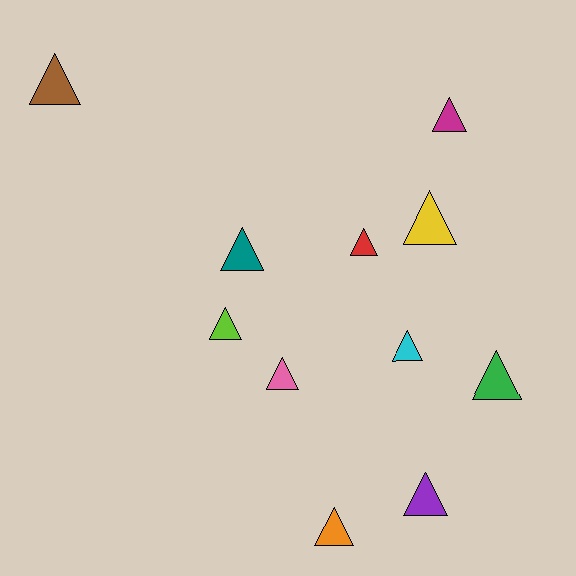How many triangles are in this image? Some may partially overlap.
There are 11 triangles.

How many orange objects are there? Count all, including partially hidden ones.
There is 1 orange object.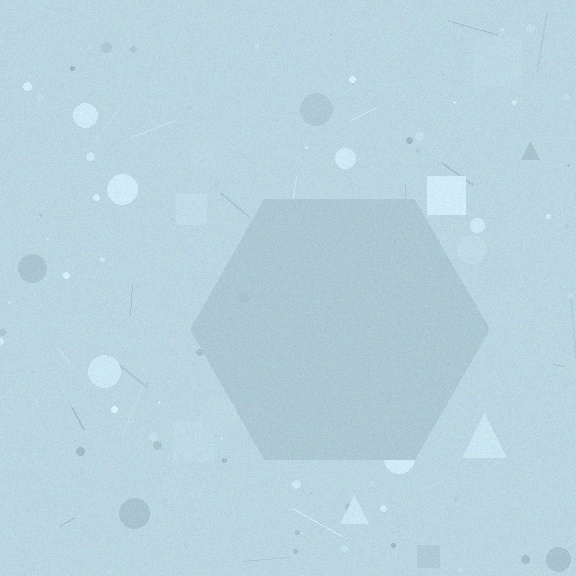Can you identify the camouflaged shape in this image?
The camouflaged shape is a hexagon.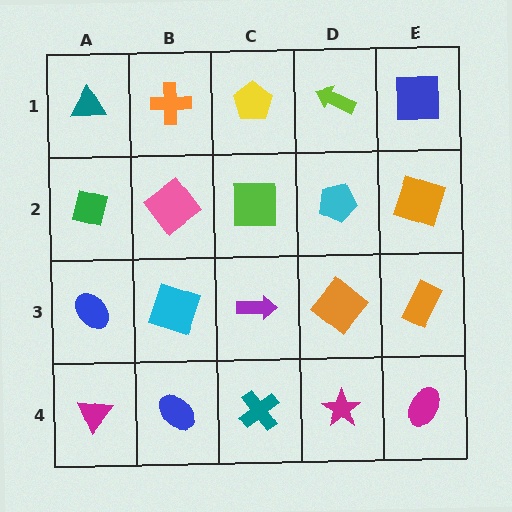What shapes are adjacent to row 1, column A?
A green square (row 2, column A), an orange cross (row 1, column B).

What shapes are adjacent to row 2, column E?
A blue square (row 1, column E), an orange rectangle (row 3, column E), a cyan pentagon (row 2, column D).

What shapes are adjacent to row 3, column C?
A lime square (row 2, column C), a teal cross (row 4, column C), a cyan square (row 3, column B), an orange diamond (row 3, column D).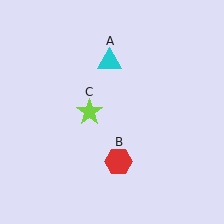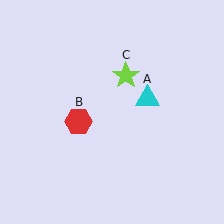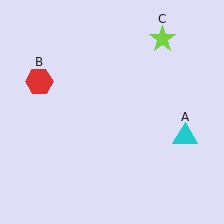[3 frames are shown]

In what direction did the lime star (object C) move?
The lime star (object C) moved up and to the right.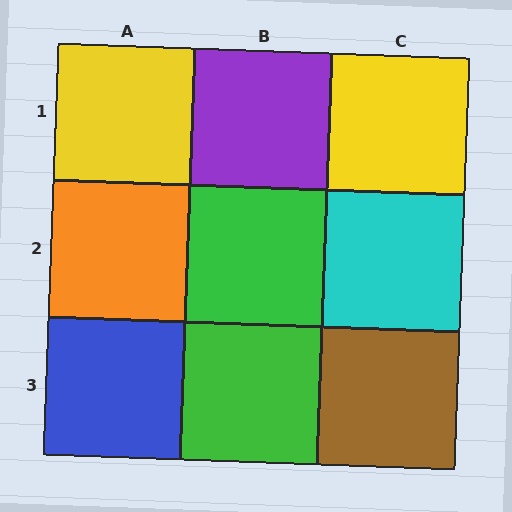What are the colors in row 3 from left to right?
Blue, green, brown.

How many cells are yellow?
2 cells are yellow.